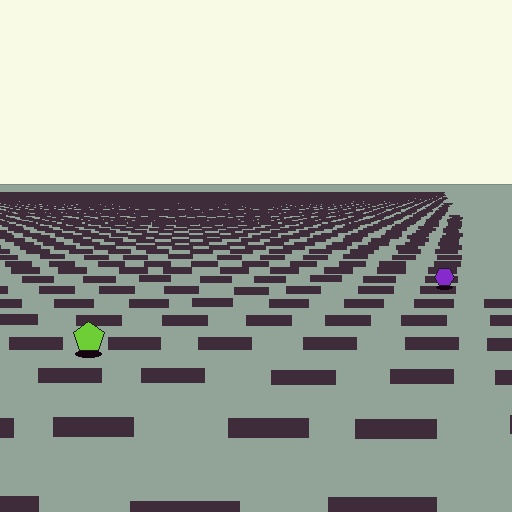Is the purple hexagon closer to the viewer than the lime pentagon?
No. The lime pentagon is closer — you can tell from the texture gradient: the ground texture is coarser near it.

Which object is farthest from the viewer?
The purple hexagon is farthest from the viewer. It appears smaller and the ground texture around it is denser.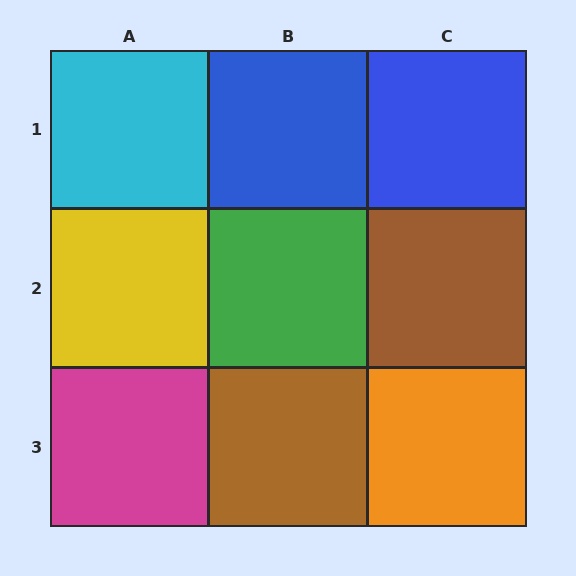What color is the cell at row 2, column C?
Brown.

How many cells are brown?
2 cells are brown.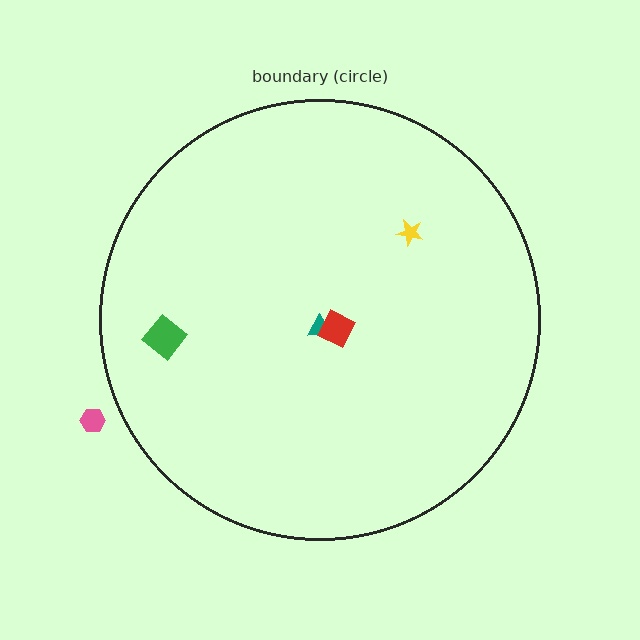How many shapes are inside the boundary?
4 inside, 1 outside.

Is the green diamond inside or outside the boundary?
Inside.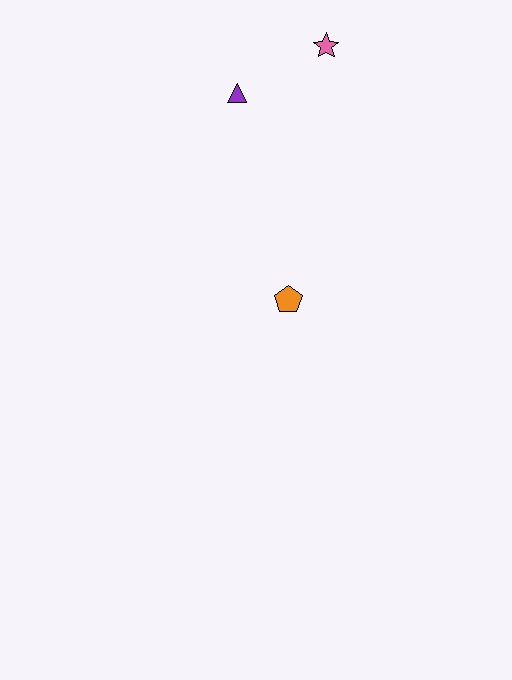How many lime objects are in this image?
There are no lime objects.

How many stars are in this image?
There is 1 star.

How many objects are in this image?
There are 3 objects.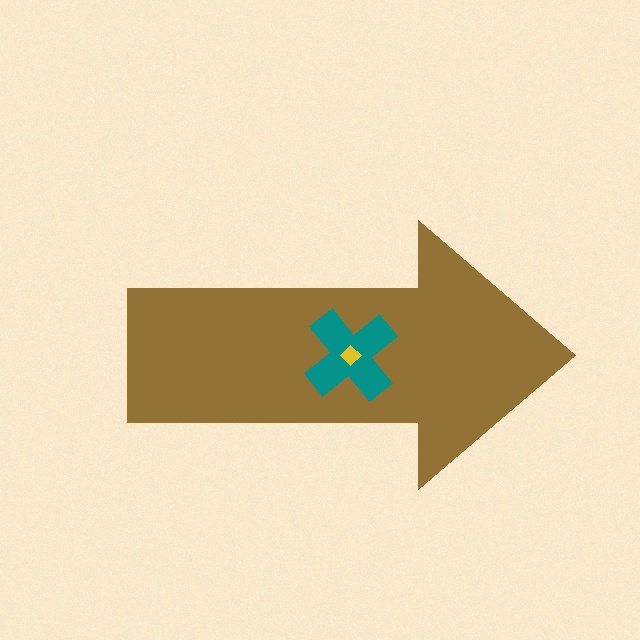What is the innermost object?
The yellow diamond.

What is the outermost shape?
The brown arrow.